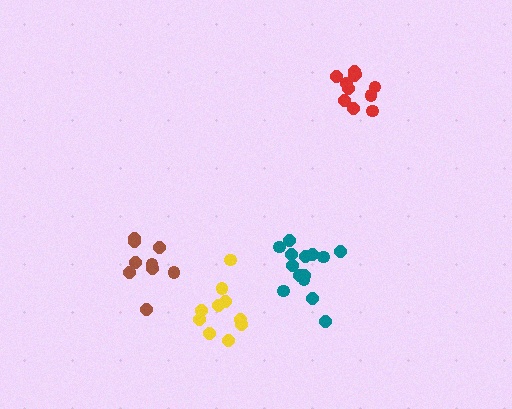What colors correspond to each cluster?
The clusters are colored: brown, teal, red, yellow.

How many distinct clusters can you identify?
There are 4 distinct clusters.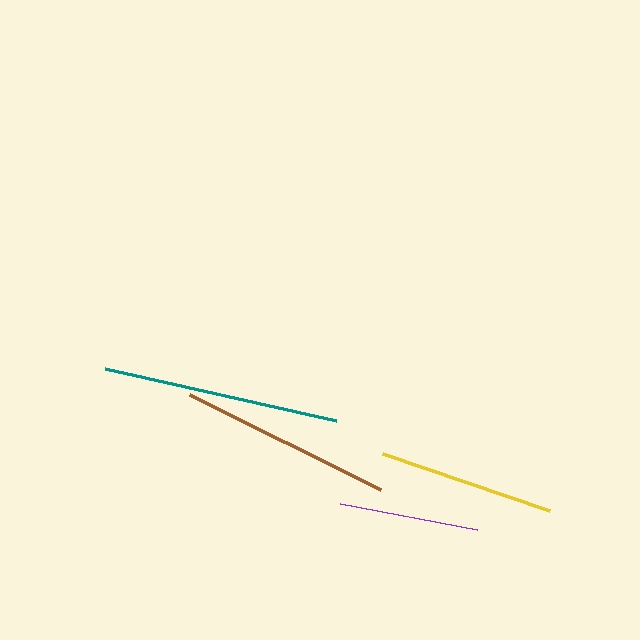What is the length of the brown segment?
The brown segment is approximately 213 pixels long.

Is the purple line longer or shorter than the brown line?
The brown line is longer than the purple line.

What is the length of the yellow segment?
The yellow segment is approximately 177 pixels long.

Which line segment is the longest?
The teal line is the longest at approximately 237 pixels.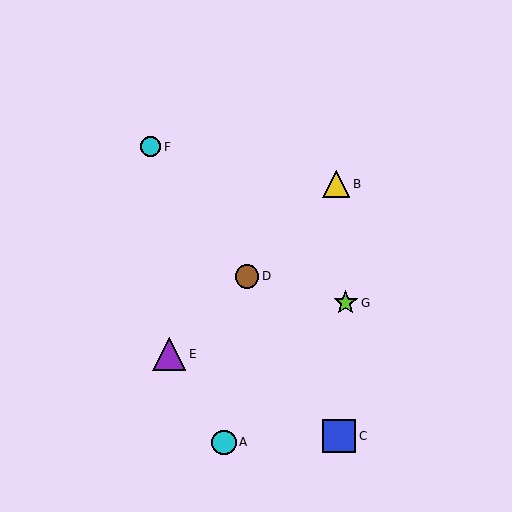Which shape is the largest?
The purple triangle (labeled E) is the largest.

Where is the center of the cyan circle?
The center of the cyan circle is at (224, 442).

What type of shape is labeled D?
Shape D is a brown circle.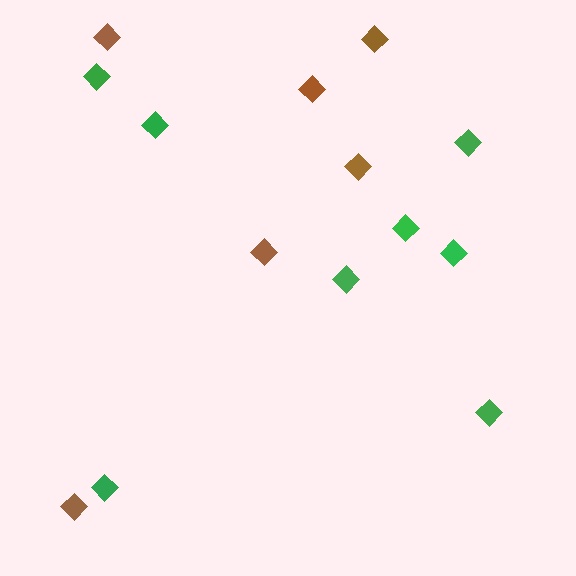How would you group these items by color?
There are 2 groups: one group of brown diamonds (6) and one group of green diamonds (8).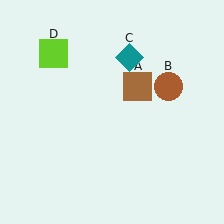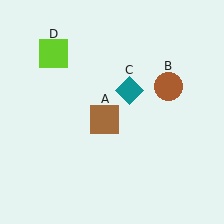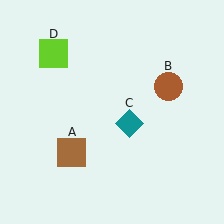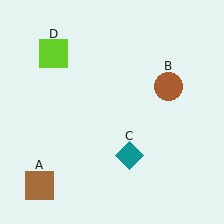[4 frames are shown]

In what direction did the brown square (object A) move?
The brown square (object A) moved down and to the left.